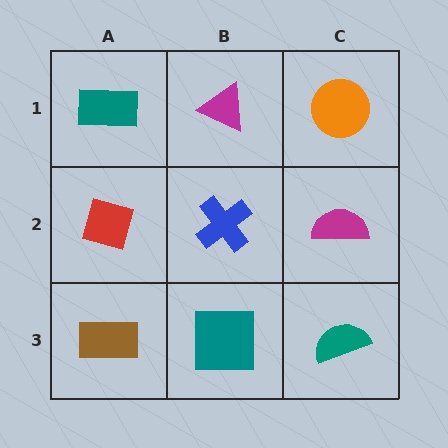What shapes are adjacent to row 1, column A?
A red square (row 2, column A), a magenta triangle (row 1, column B).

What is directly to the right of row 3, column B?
A teal semicircle.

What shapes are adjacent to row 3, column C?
A magenta semicircle (row 2, column C), a teal square (row 3, column B).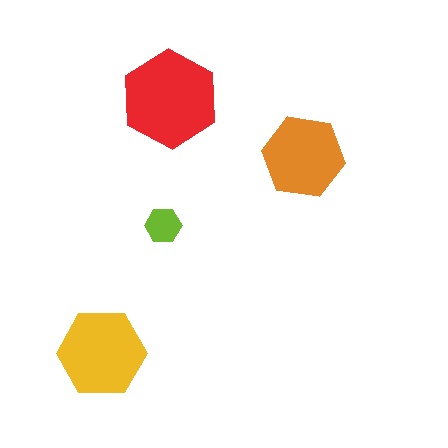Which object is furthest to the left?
The yellow hexagon is leftmost.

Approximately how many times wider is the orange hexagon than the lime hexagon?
About 2.5 times wider.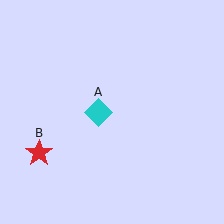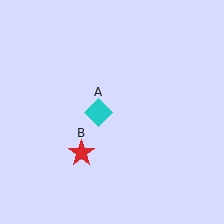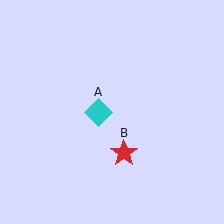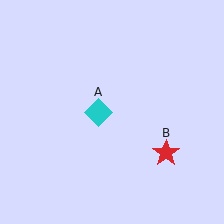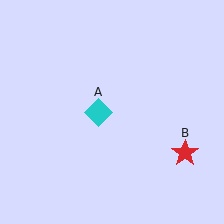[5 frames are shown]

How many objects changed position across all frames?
1 object changed position: red star (object B).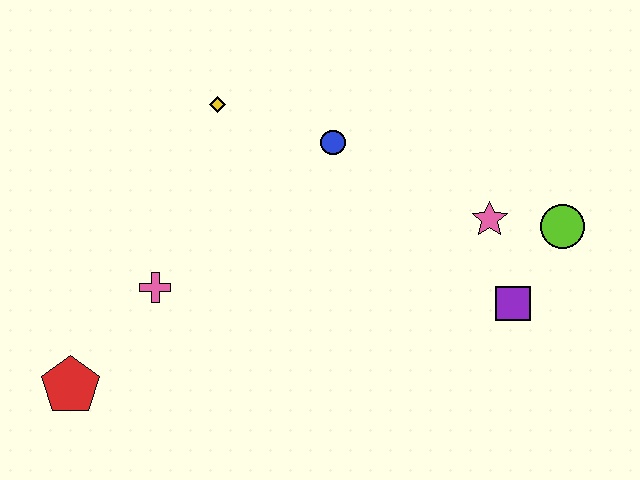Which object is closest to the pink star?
The lime circle is closest to the pink star.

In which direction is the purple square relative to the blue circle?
The purple square is to the right of the blue circle.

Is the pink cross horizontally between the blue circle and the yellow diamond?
No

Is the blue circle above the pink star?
Yes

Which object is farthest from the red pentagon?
The lime circle is farthest from the red pentagon.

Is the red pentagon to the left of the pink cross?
Yes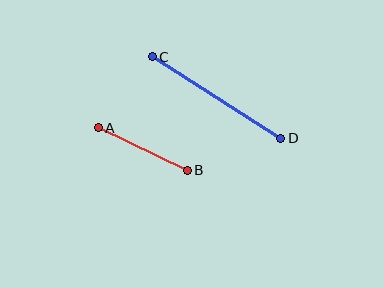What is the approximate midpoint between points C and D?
The midpoint is at approximately (217, 98) pixels.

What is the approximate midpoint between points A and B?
The midpoint is at approximately (143, 149) pixels.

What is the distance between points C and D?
The distance is approximately 152 pixels.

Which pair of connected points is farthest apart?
Points C and D are farthest apart.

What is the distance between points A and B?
The distance is approximately 99 pixels.